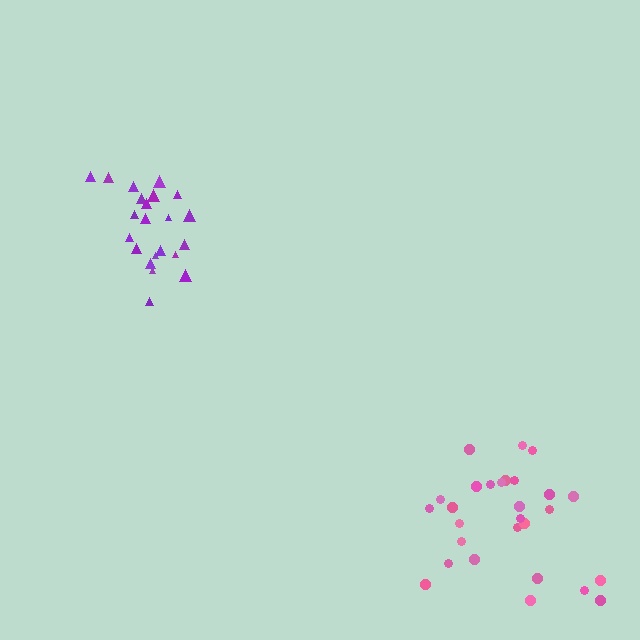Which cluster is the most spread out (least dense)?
Pink.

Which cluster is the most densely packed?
Purple.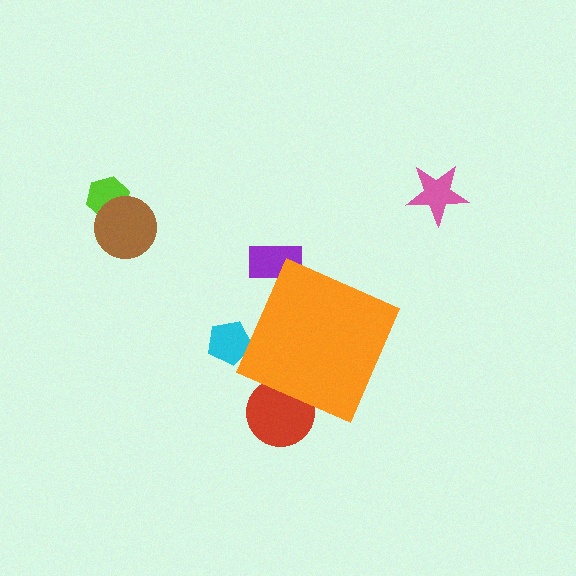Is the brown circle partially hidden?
No, the brown circle is fully visible.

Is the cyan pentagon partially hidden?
Yes, the cyan pentagon is partially hidden behind the orange diamond.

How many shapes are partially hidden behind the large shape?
3 shapes are partially hidden.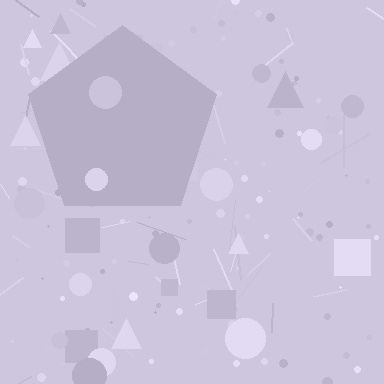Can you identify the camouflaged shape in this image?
The camouflaged shape is a pentagon.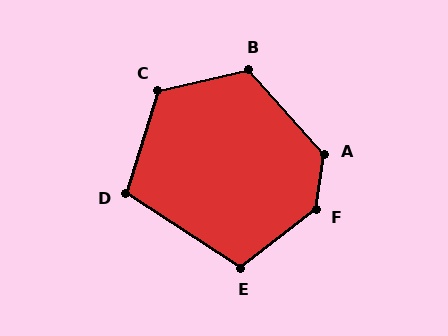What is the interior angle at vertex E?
Approximately 109 degrees (obtuse).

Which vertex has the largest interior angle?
F, at approximately 136 degrees.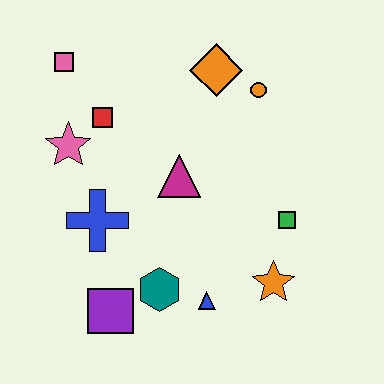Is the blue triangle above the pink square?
No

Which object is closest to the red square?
The pink star is closest to the red square.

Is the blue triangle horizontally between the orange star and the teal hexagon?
Yes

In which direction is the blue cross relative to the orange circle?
The blue cross is to the left of the orange circle.